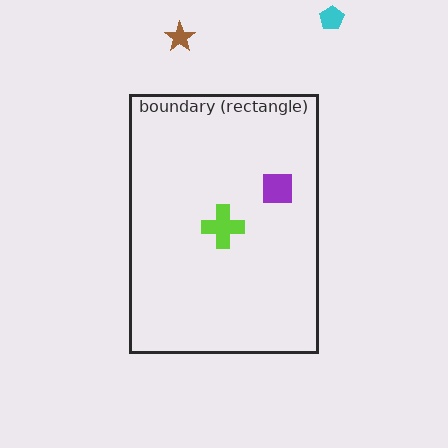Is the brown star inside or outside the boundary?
Outside.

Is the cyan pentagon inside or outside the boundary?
Outside.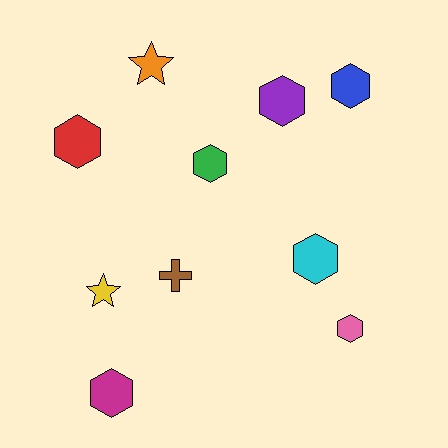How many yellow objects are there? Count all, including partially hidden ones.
There is 1 yellow object.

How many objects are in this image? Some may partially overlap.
There are 10 objects.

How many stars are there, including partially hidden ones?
There are 2 stars.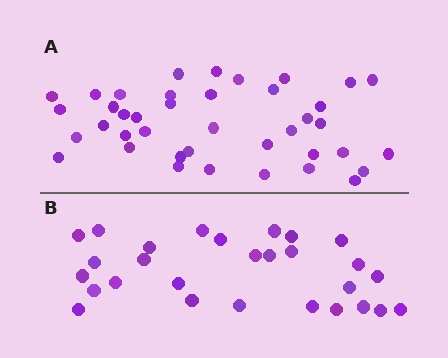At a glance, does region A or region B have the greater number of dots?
Region A (the top region) has more dots.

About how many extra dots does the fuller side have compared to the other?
Region A has roughly 12 or so more dots than region B.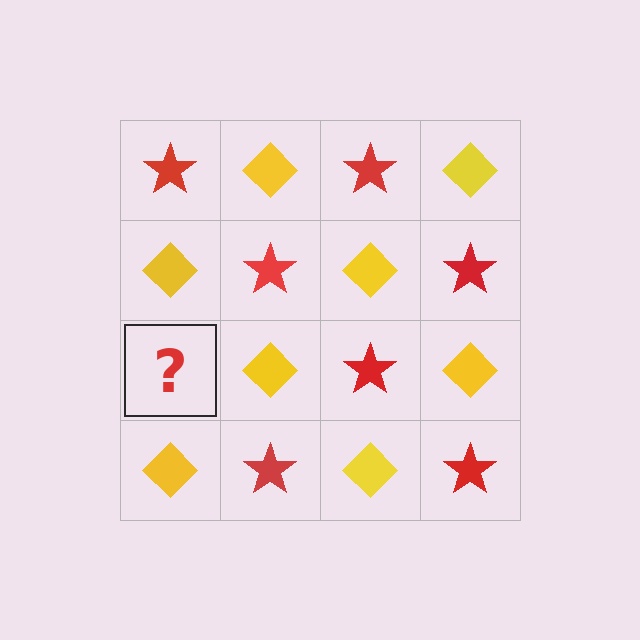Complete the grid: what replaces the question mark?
The question mark should be replaced with a red star.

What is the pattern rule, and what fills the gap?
The rule is that it alternates red star and yellow diamond in a checkerboard pattern. The gap should be filled with a red star.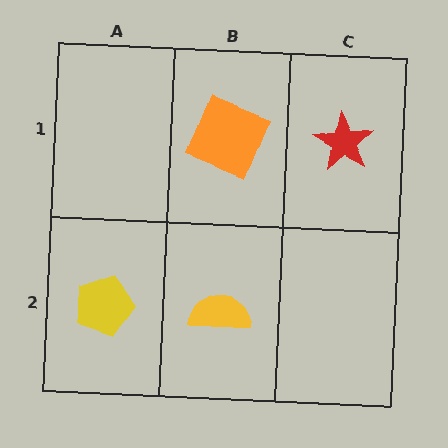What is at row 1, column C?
A red star.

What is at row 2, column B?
A yellow semicircle.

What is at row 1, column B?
An orange square.